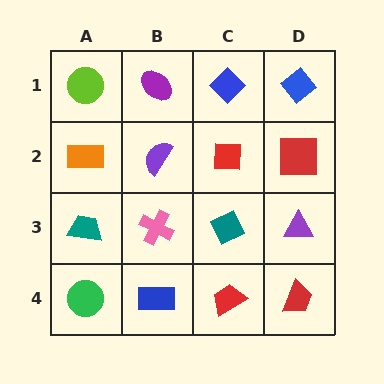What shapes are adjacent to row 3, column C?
A red square (row 2, column C), a red trapezoid (row 4, column C), a pink cross (row 3, column B), a purple triangle (row 3, column D).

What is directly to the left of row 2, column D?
A red square.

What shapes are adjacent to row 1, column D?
A red square (row 2, column D), a blue diamond (row 1, column C).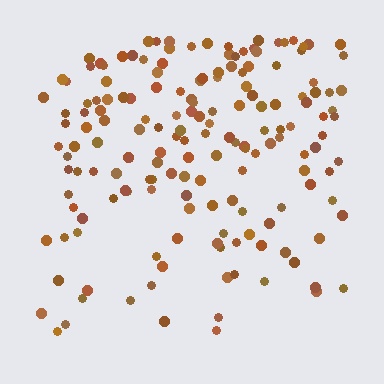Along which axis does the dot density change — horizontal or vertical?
Vertical.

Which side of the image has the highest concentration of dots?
The top.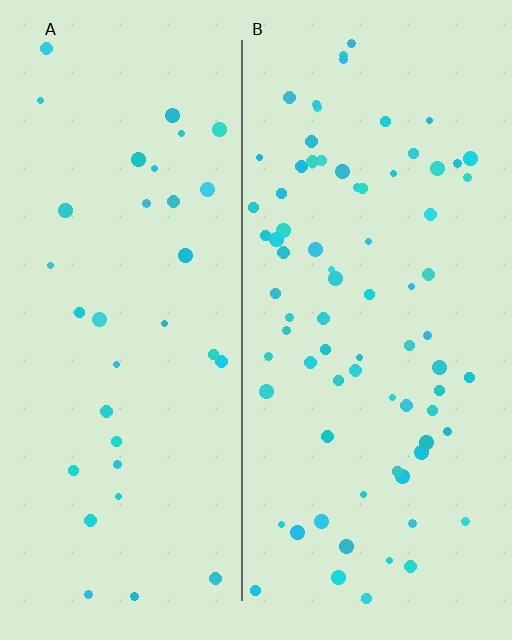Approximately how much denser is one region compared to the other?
Approximately 2.3× — region B over region A.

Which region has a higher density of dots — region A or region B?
B (the right).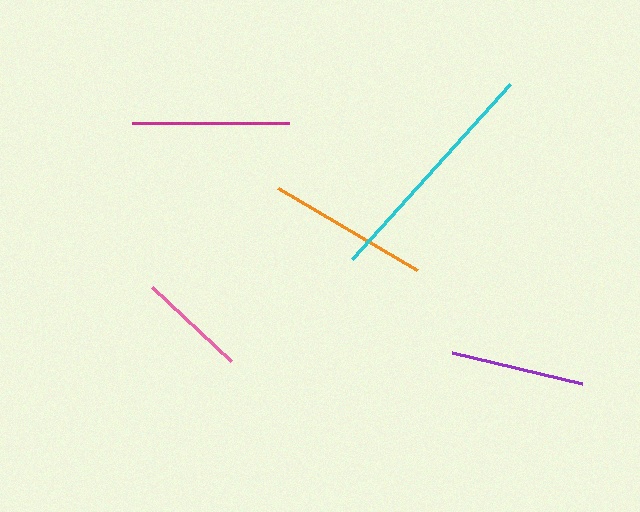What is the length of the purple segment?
The purple segment is approximately 134 pixels long.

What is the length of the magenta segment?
The magenta segment is approximately 157 pixels long.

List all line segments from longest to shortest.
From longest to shortest: cyan, orange, magenta, purple, pink.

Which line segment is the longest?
The cyan line is the longest at approximately 235 pixels.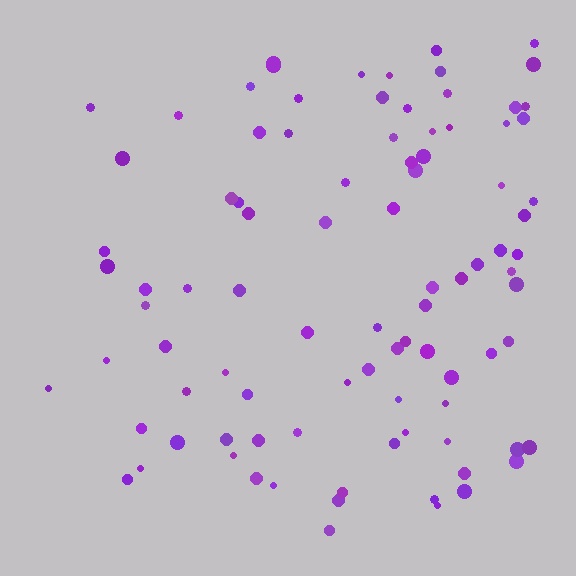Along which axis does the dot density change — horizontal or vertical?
Horizontal.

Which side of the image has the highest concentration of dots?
The right.